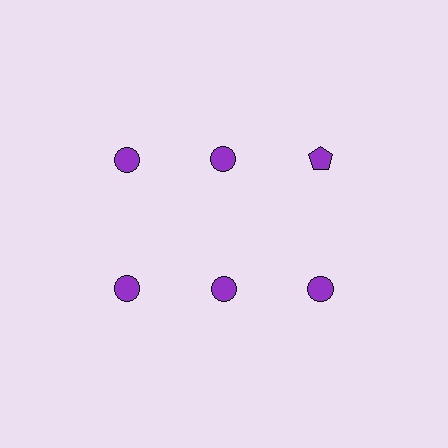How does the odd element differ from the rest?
It has a different shape: pentagon instead of circle.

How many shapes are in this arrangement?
There are 6 shapes arranged in a grid pattern.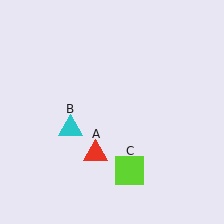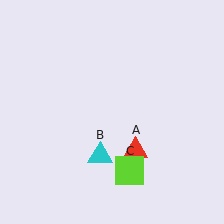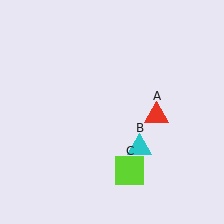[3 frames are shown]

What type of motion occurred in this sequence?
The red triangle (object A), cyan triangle (object B) rotated counterclockwise around the center of the scene.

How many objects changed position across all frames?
2 objects changed position: red triangle (object A), cyan triangle (object B).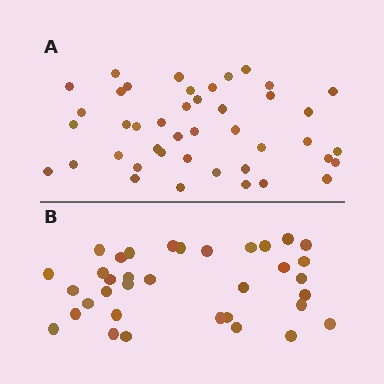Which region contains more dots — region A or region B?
Region A (the top region) has more dots.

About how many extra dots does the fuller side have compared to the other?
Region A has roughly 8 or so more dots than region B.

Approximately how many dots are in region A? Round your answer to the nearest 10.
About 40 dots. (The exact count is 43, which rounds to 40.)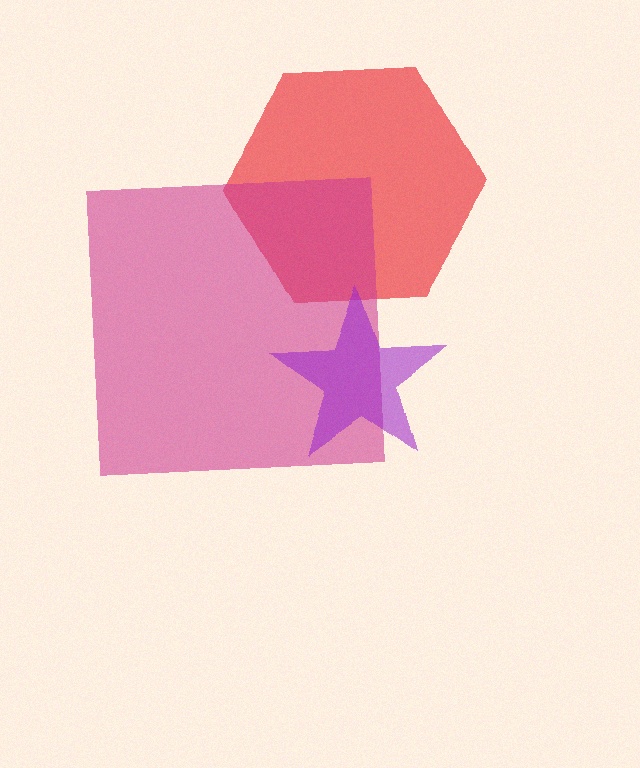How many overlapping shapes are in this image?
There are 3 overlapping shapes in the image.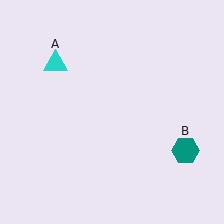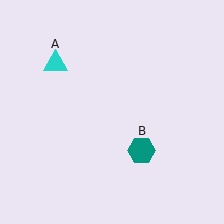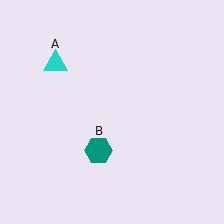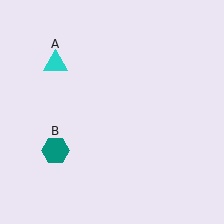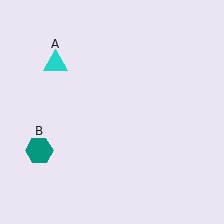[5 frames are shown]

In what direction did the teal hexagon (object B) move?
The teal hexagon (object B) moved left.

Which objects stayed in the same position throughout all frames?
Cyan triangle (object A) remained stationary.